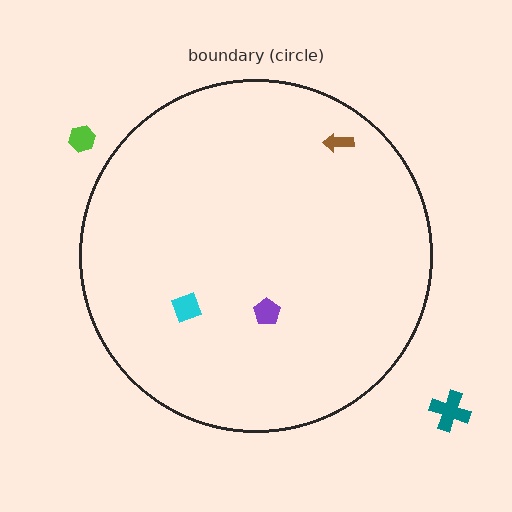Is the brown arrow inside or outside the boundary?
Inside.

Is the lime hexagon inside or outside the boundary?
Outside.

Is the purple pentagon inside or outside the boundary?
Inside.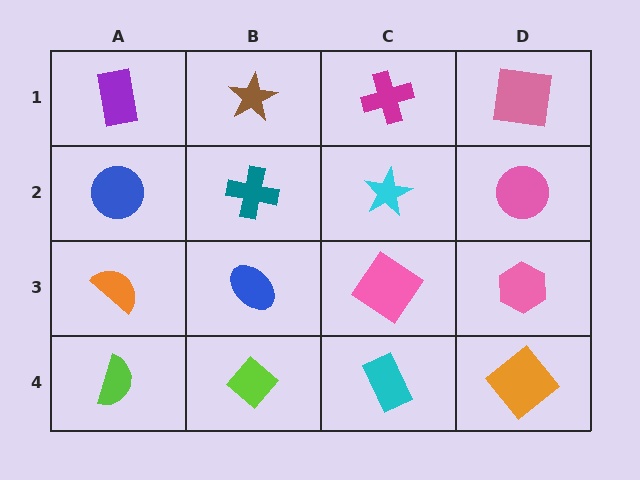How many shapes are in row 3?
4 shapes.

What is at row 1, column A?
A purple rectangle.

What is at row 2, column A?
A blue circle.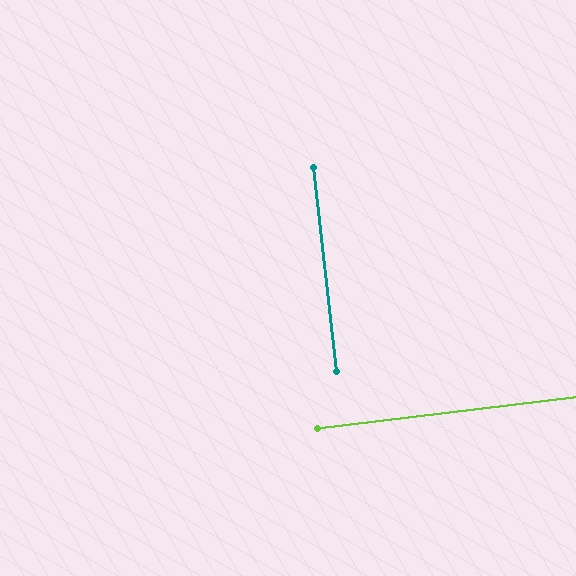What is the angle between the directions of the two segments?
Approximately 89 degrees.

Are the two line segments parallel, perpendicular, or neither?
Perpendicular — they meet at approximately 89°.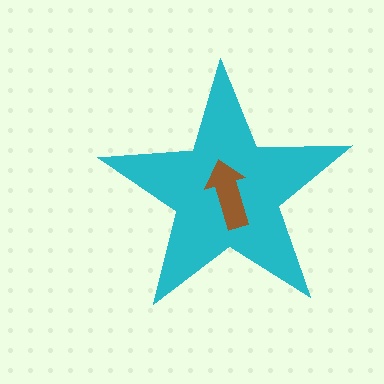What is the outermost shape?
The cyan star.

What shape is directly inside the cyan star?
The brown arrow.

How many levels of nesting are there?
2.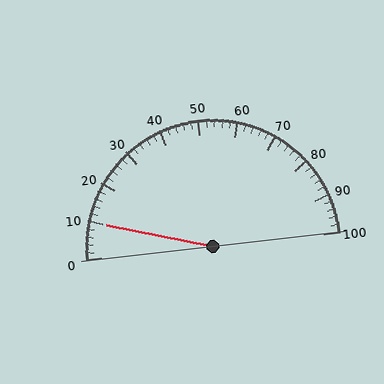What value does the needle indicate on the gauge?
The needle indicates approximately 10.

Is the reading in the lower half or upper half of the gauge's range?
The reading is in the lower half of the range (0 to 100).